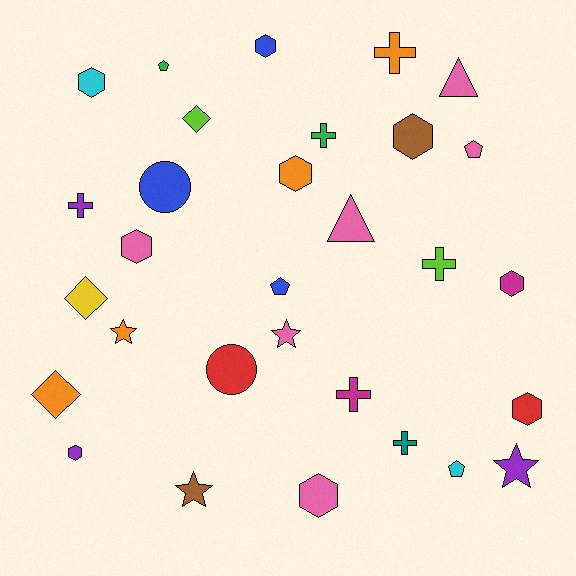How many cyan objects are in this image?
There are 2 cyan objects.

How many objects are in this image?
There are 30 objects.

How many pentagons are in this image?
There are 4 pentagons.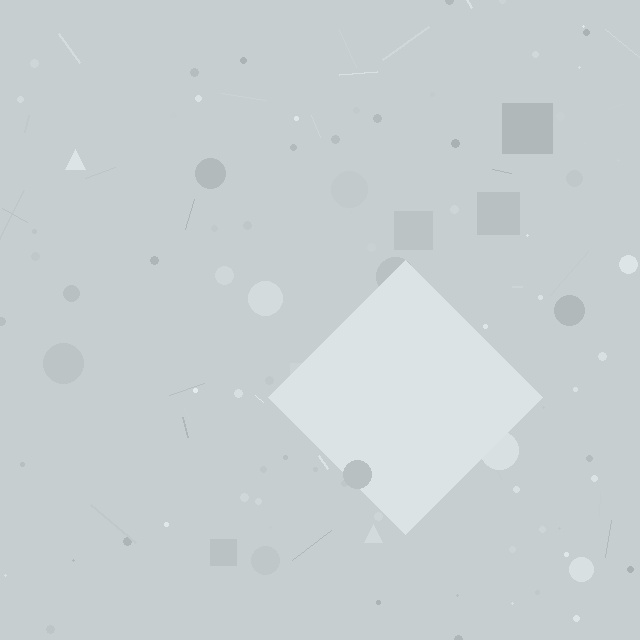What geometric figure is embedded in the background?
A diamond is embedded in the background.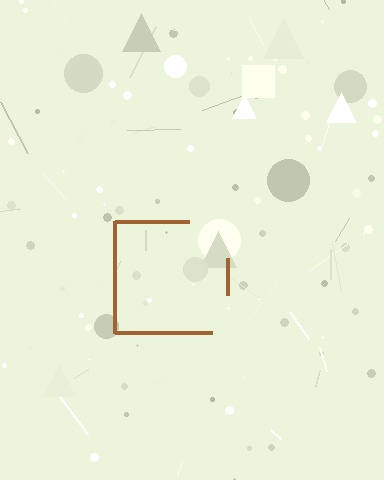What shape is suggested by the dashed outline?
The dashed outline suggests a square.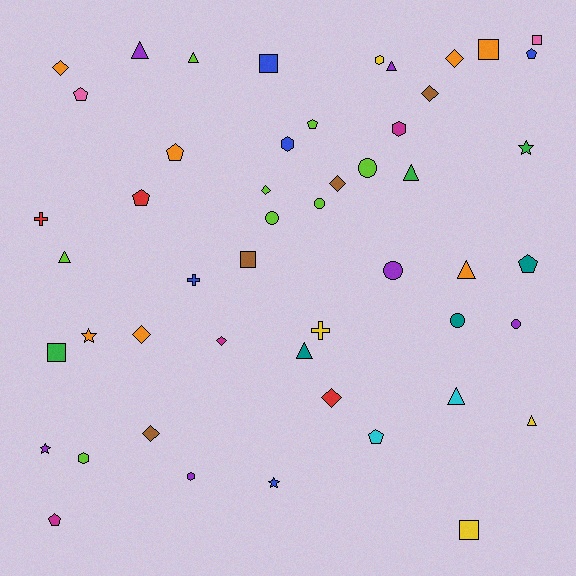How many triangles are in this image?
There are 9 triangles.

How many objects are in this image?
There are 50 objects.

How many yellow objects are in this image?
There are 4 yellow objects.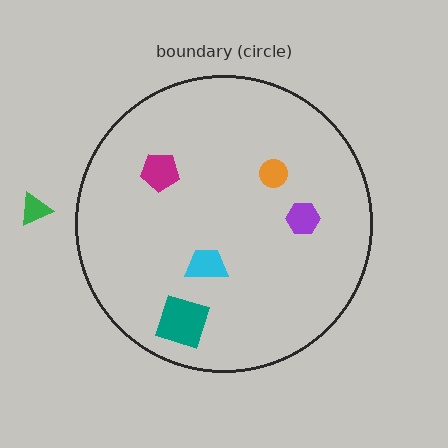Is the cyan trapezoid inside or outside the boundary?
Inside.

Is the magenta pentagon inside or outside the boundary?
Inside.